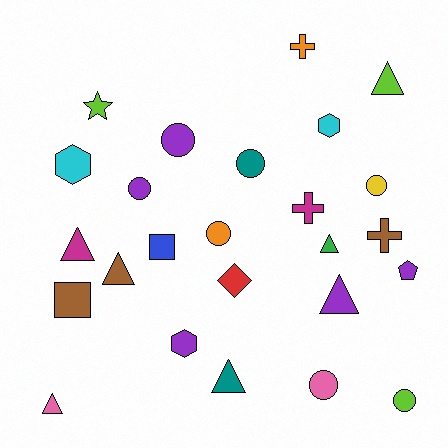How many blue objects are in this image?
There is 1 blue object.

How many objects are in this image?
There are 25 objects.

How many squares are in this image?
There are 2 squares.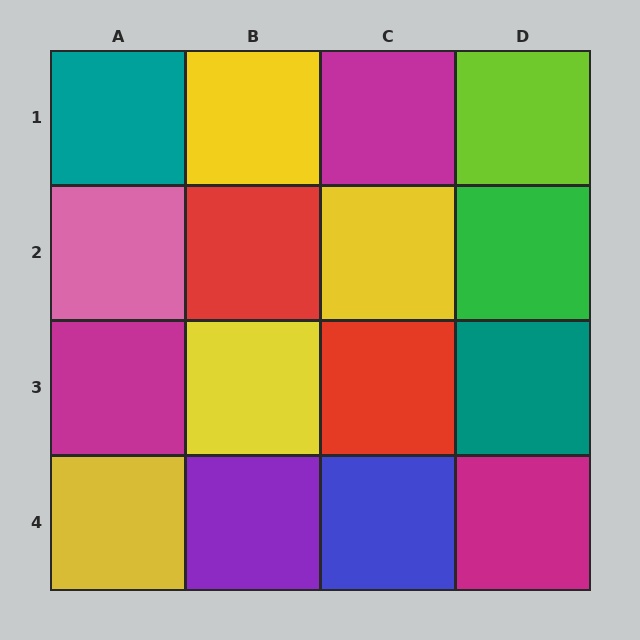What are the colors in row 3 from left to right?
Magenta, yellow, red, teal.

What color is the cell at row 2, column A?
Pink.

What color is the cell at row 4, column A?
Yellow.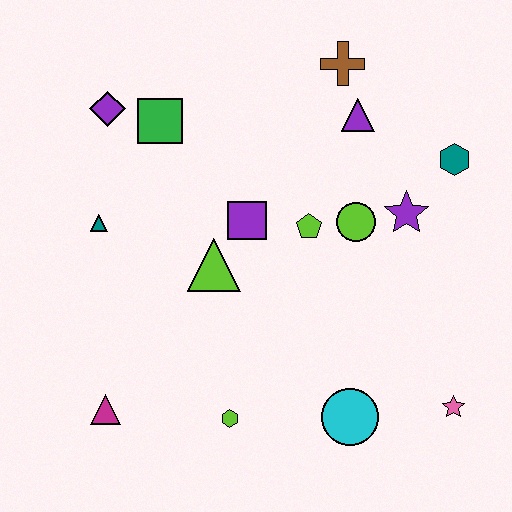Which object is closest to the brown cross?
The purple triangle is closest to the brown cross.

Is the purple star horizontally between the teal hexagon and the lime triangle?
Yes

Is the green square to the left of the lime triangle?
Yes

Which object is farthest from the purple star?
The magenta triangle is farthest from the purple star.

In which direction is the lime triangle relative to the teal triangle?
The lime triangle is to the right of the teal triangle.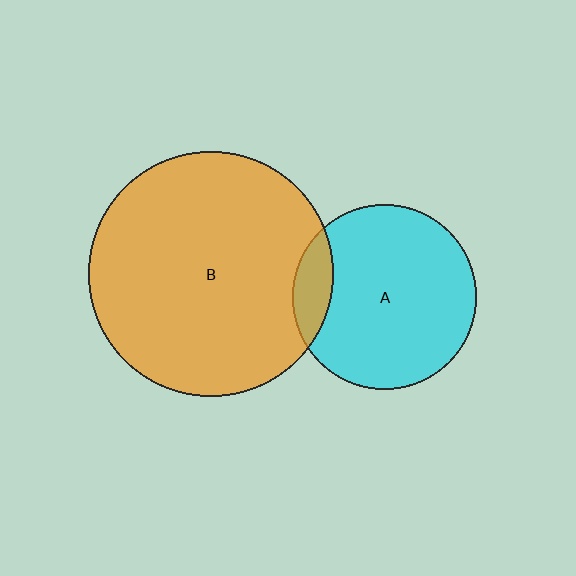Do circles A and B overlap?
Yes.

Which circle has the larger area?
Circle B (orange).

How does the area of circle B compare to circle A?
Approximately 1.8 times.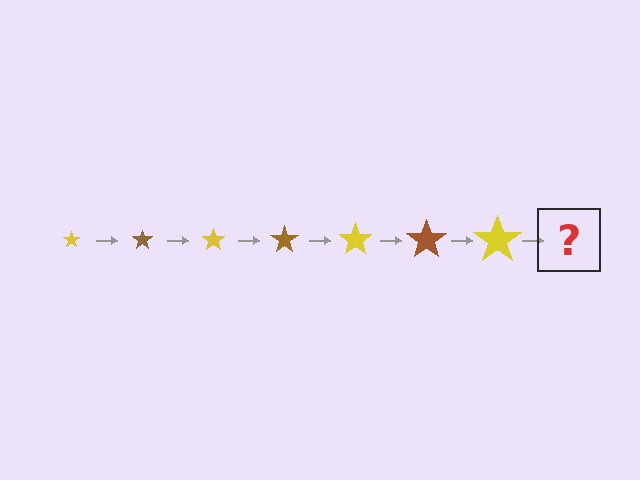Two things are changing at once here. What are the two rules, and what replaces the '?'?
The two rules are that the star grows larger each step and the color cycles through yellow and brown. The '?' should be a brown star, larger than the previous one.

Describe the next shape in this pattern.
It should be a brown star, larger than the previous one.